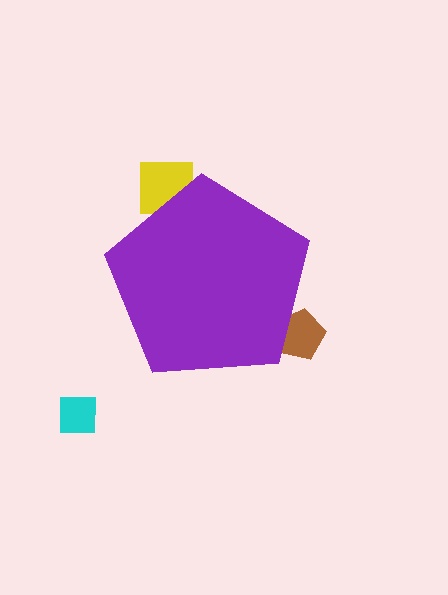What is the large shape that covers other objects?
A purple pentagon.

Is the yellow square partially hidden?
Yes, the yellow square is partially hidden behind the purple pentagon.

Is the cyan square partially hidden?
No, the cyan square is fully visible.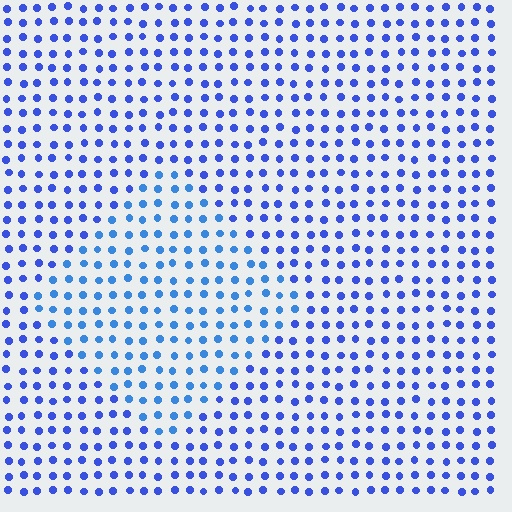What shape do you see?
I see a diamond.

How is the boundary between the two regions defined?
The boundary is defined purely by a slight shift in hue (about 20 degrees). Spacing, size, and orientation are identical on both sides.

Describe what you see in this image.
The image is filled with small blue elements in a uniform arrangement. A diamond-shaped region is visible where the elements are tinted to a slightly different hue, forming a subtle color boundary.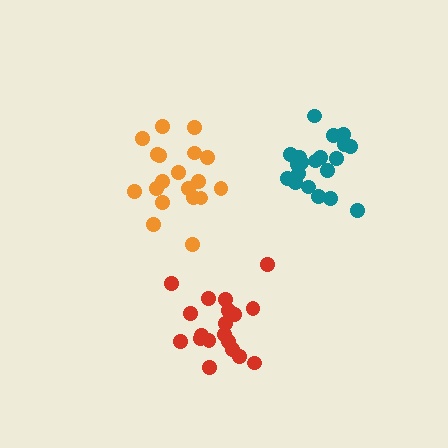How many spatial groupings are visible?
There are 3 spatial groupings.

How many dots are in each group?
Group 1: 19 dots, Group 2: 20 dots, Group 3: 19 dots (58 total).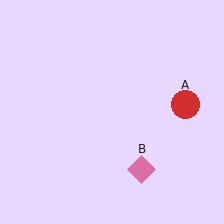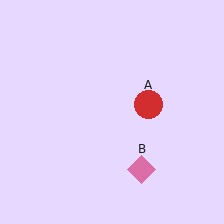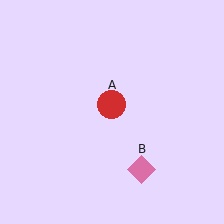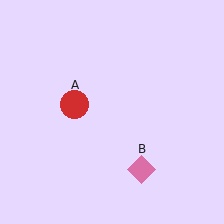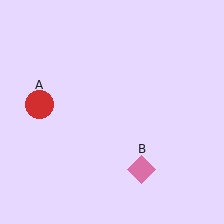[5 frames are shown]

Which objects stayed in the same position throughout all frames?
Pink diamond (object B) remained stationary.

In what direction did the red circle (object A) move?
The red circle (object A) moved left.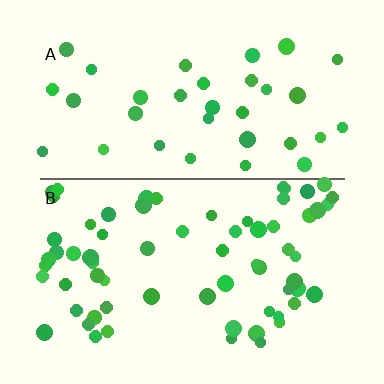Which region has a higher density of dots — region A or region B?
B (the bottom).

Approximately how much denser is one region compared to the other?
Approximately 1.9× — region B over region A.